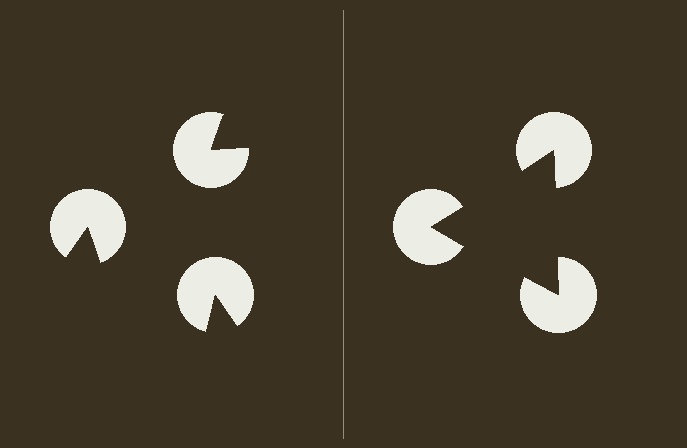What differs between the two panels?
The pac-man discs are positioned identically on both sides; only the wedge orientations differ. On the right they align to a triangle; on the left they are misaligned.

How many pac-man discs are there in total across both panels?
6 — 3 on each side.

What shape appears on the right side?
An illusory triangle.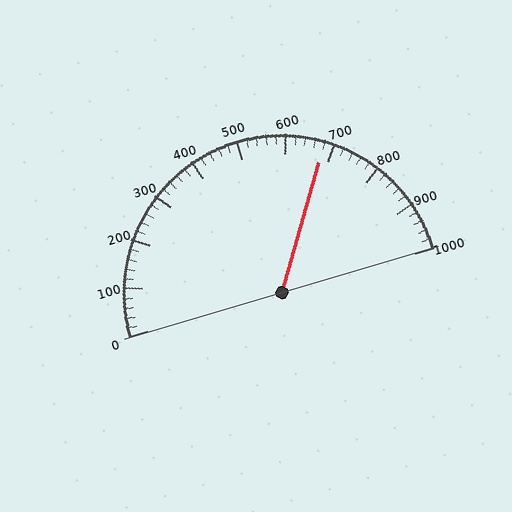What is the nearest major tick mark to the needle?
The nearest major tick mark is 700.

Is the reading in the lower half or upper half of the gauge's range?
The reading is in the upper half of the range (0 to 1000).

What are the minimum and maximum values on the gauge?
The gauge ranges from 0 to 1000.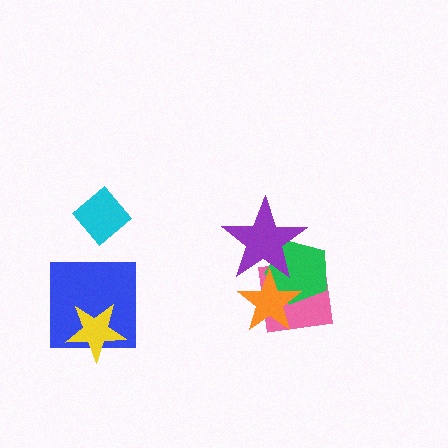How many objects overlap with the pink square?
3 objects overlap with the pink square.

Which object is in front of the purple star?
The orange star is in front of the purple star.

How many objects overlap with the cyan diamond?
0 objects overlap with the cyan diamond.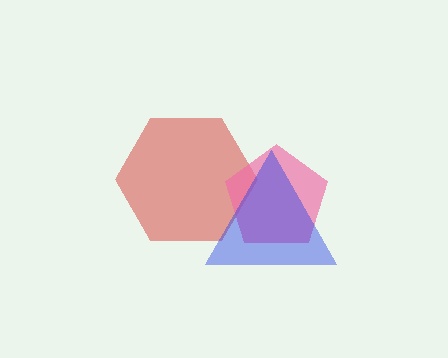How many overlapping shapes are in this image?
There are 3 overlapping shapes in the image.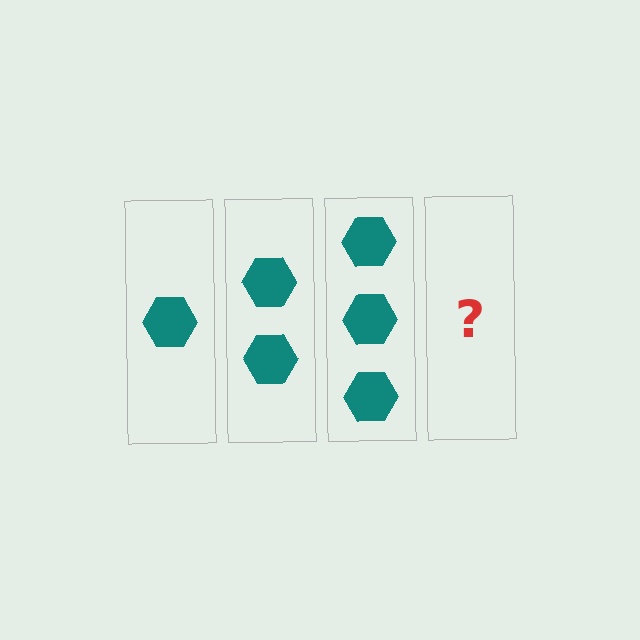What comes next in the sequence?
The next element should be 4 hexagons.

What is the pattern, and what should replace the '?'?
The pattern is that each step adds one more hexagon. The '?' should be 4 hexagons.